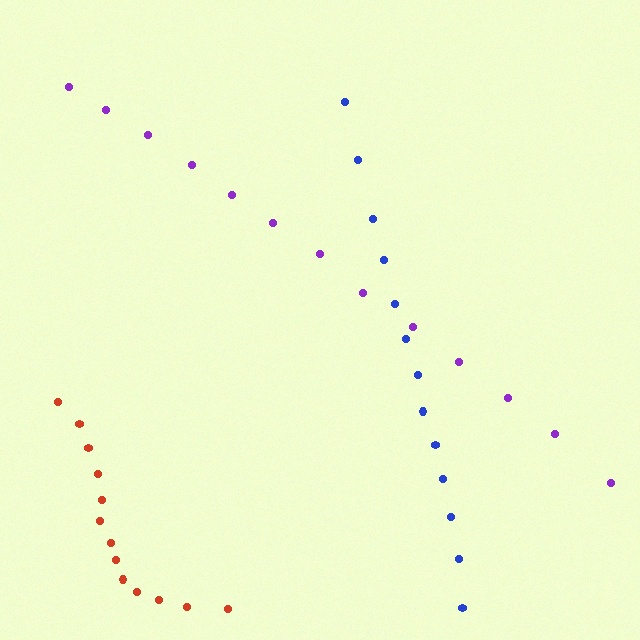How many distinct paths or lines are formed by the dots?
There are 3 distinct paths.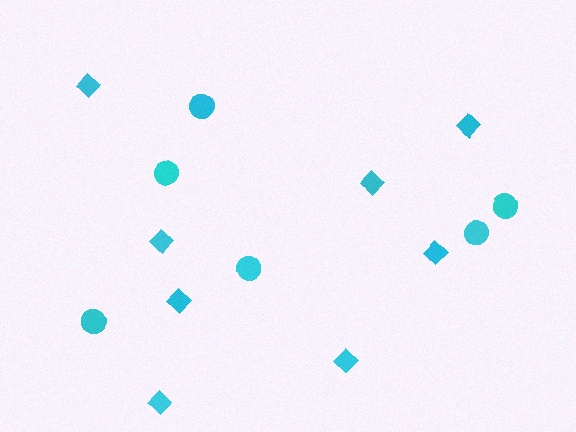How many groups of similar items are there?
There are 2 groups: one group of circles (6) and one group of diamonds (8).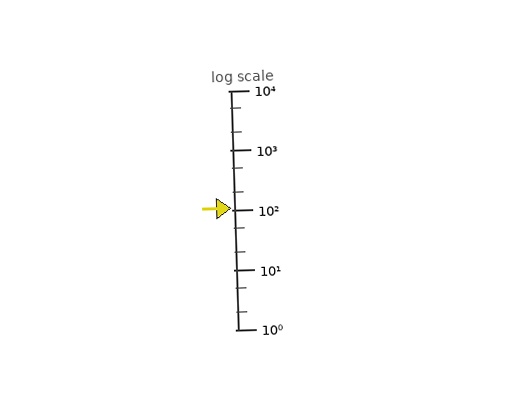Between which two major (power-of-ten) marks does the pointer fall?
The pointer is between 100 and 1000.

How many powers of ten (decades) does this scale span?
The scale spans 4 decades, from 1 to 10000.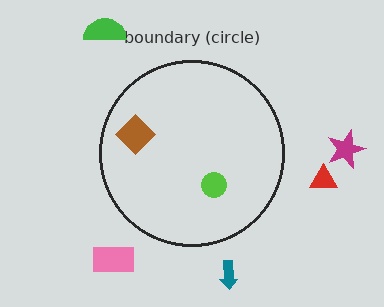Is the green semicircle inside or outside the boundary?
Outside.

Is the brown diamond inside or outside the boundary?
Inside.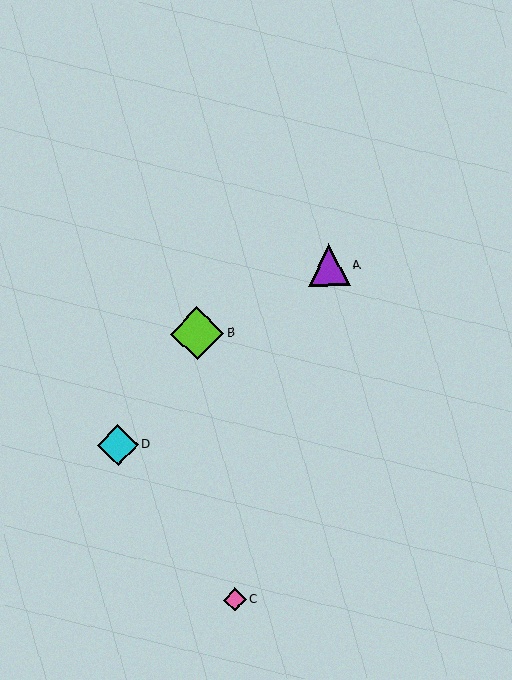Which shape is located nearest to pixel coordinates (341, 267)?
The purple triangle (labeled A) at (329, 265) is nearest to that location.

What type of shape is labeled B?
Shape B is a lime diamond.